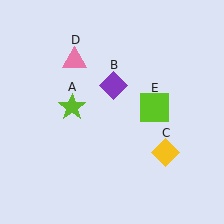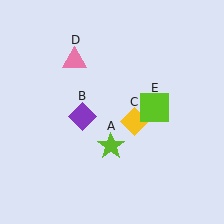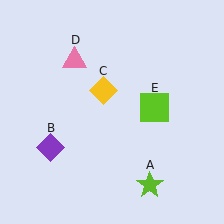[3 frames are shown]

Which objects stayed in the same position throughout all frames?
Pink triangle (object D) and lime square (object E) remained stationary.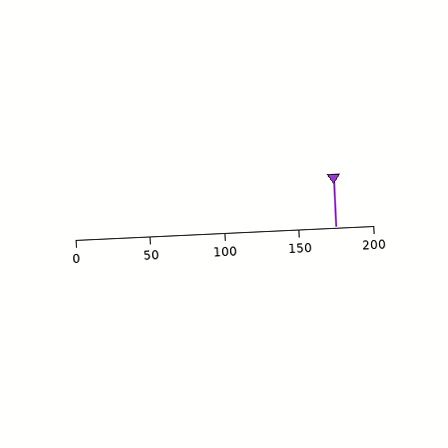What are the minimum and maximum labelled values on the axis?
The axis runs from 0 to 200.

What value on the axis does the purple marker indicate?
The marker indicates approximately 175.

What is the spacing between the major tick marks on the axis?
The major ticks are spaced 50 apart.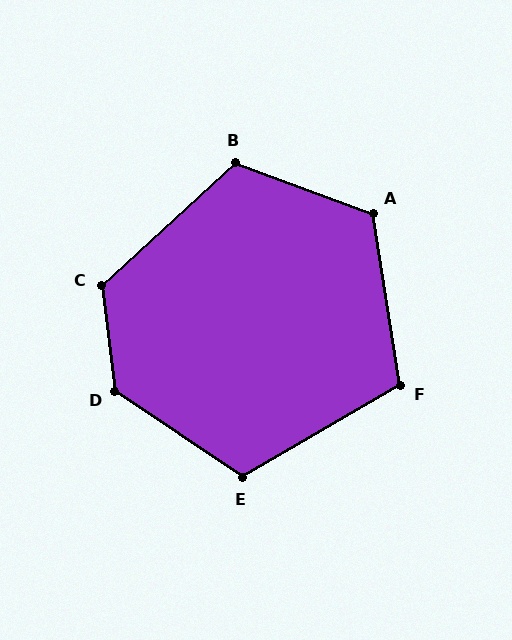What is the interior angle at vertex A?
Approximately 119 degrees (obtuse).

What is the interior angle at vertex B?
Approximately 117 degrees (obtuse).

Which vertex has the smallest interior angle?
F, at approximately 111 degrees.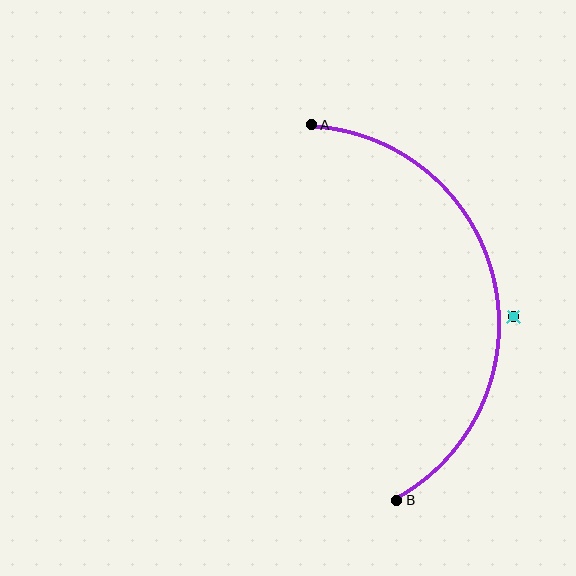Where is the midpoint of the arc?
The arc midpoint is the point on the curve farthest from the straight line joining A and B. It sits to the right of that line.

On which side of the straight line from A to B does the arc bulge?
The arc bulges to the right of the straight line connecting A and B.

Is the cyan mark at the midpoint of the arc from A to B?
No — the cyan mark does not lie on the arc at all. It sits slightly outside the curve.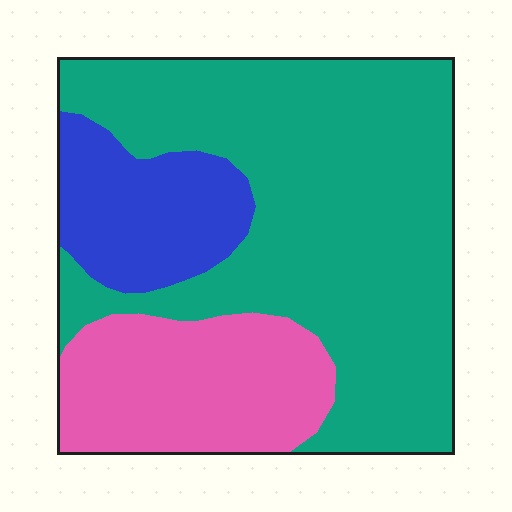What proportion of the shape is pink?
Pink covers 23% of the shape.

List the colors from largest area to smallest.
From largest to smallest: teal, pink, blue.